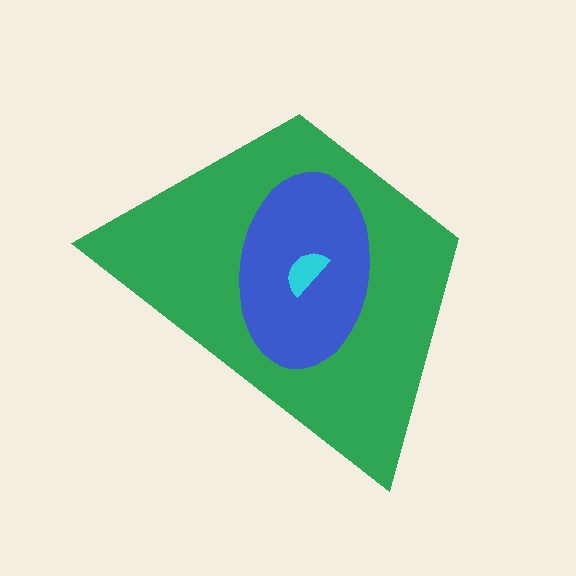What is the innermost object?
The cyan semicircle.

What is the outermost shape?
The green trapezoid.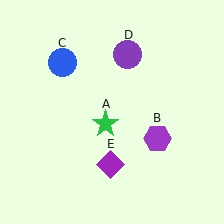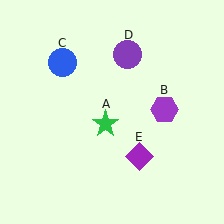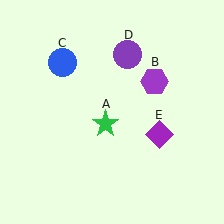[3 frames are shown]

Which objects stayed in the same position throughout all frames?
Green star (object A) and blue circle (object C) and purple circle (object D) remained stationary.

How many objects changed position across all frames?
2 objects changed position: purple hexagon (object B), purple diamond (object E).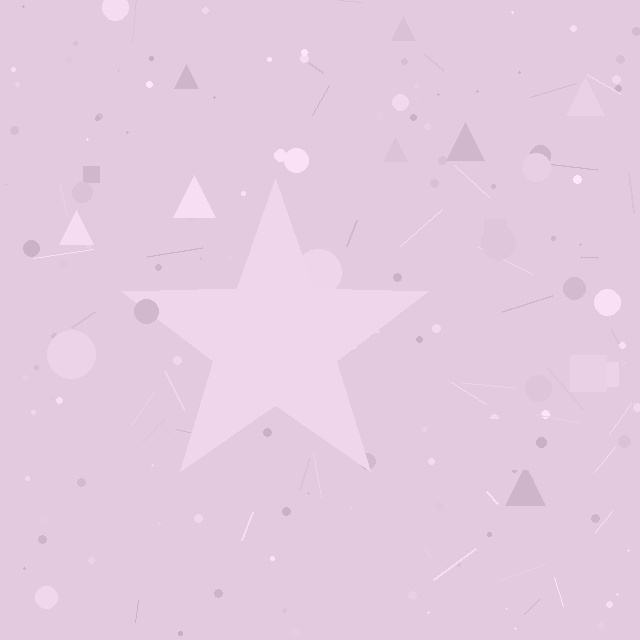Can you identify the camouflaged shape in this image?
The camouflaged shape is a star.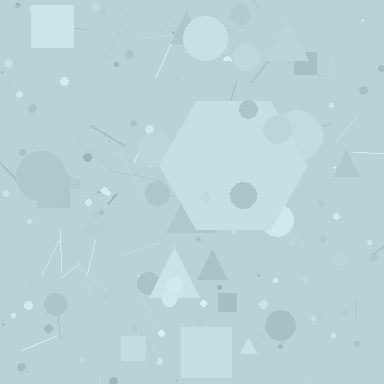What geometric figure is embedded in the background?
A hexagon is embedded in the background.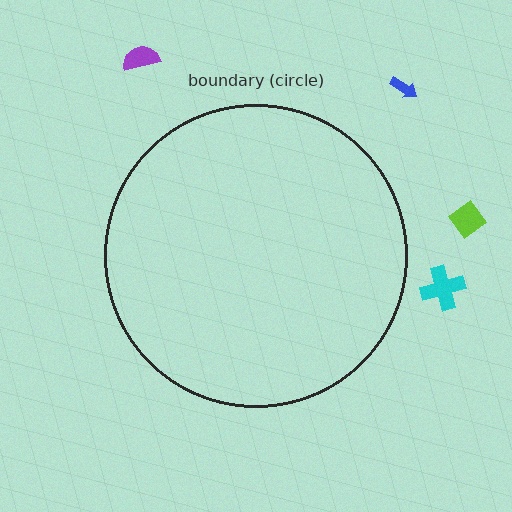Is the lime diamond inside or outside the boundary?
Outside.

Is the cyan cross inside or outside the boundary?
Outside.